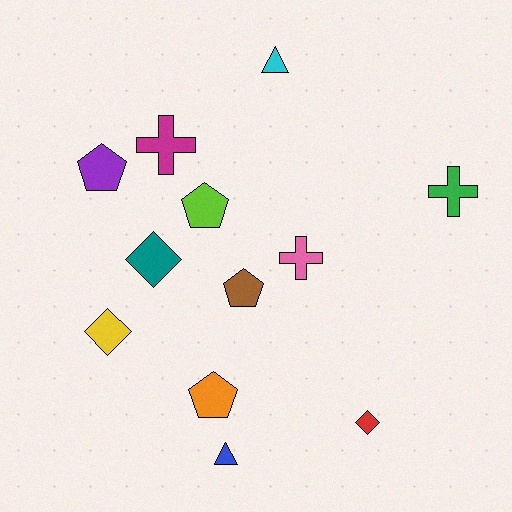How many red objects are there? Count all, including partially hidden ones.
There is 1 red object.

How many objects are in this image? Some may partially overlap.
There are 12 objects.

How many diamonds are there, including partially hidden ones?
There are 3 diamonds.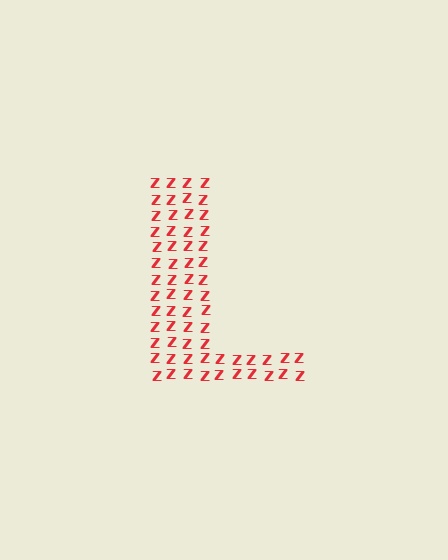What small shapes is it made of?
It is made of small letter Z's.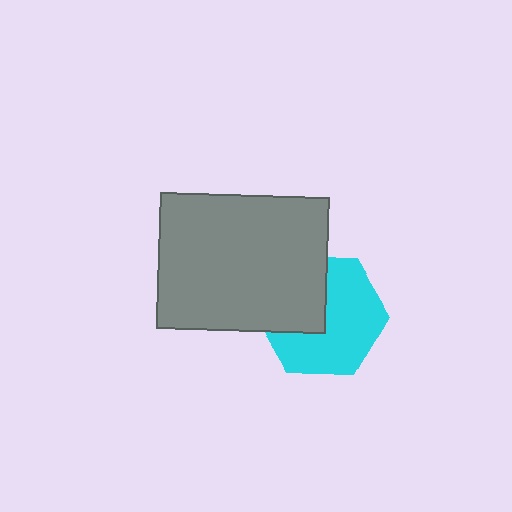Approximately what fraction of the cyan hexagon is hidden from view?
Roughly 37% of the cyan hexagon is hidden behind the gray rectangle.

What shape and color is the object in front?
The object in front is a gray rectangle.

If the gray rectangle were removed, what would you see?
You would see the complete cyan hexagon.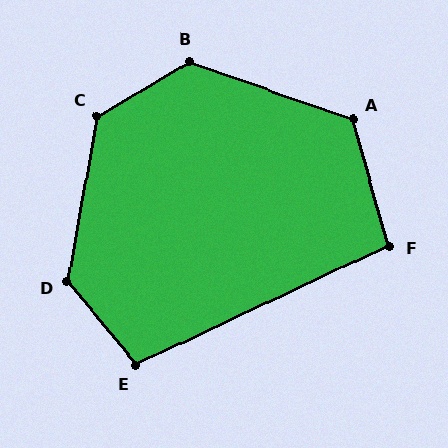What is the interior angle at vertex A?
Approximately 125 degrees (obtuse).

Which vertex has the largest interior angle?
C, at approximately 131 degrees.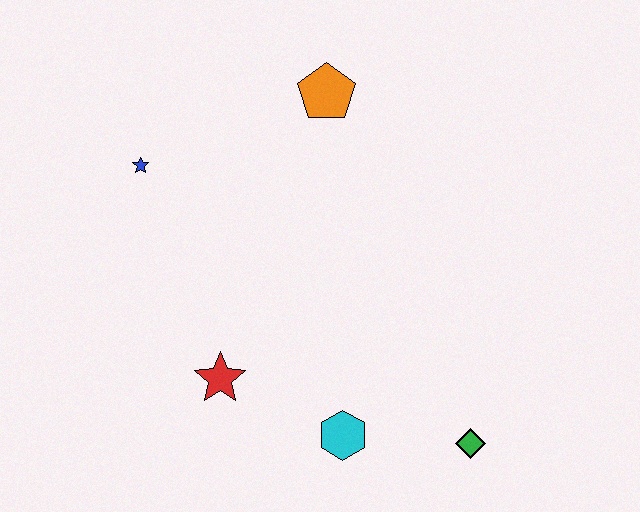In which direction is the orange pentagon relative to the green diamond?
The orange pentagon is above the green diamond.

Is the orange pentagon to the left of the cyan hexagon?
Yes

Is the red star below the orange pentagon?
Yes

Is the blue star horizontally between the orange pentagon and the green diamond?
No